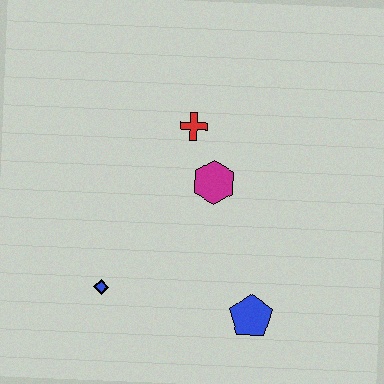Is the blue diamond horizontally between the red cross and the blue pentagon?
No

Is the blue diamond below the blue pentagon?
No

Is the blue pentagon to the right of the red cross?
Yes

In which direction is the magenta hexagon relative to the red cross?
The magenta hexagon is below the red cross.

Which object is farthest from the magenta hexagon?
The blue diamond is farthest from the magenta hexagon.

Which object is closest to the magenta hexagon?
The red cross is closest to the magenta hexagon.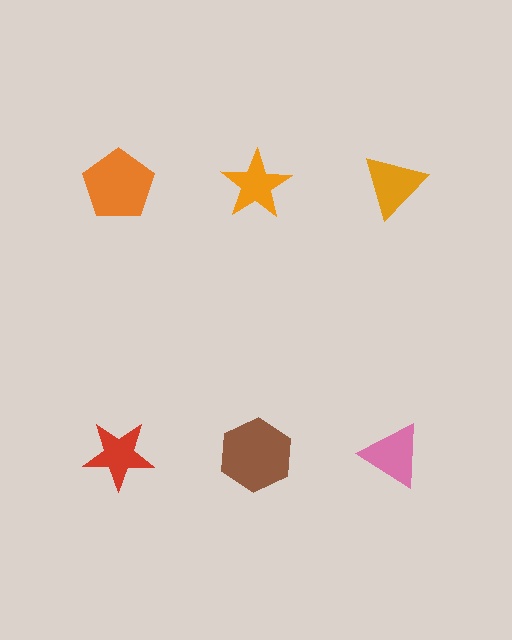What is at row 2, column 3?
A pink triangle.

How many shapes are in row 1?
3 shapes.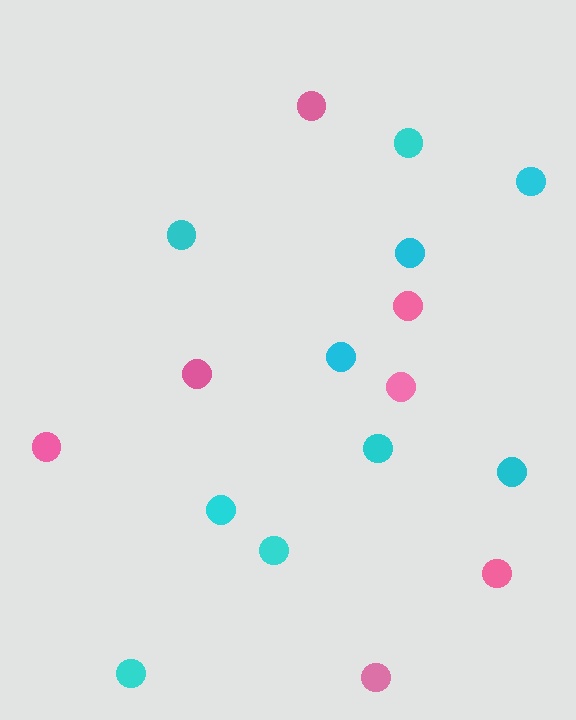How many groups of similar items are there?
There are 2 groups: one group of pink circles (7) and one group of cyan circles (10).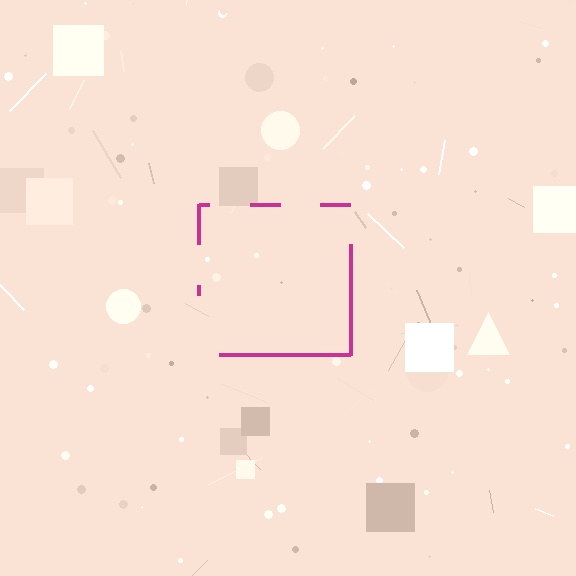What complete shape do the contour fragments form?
The contour fragments form a square.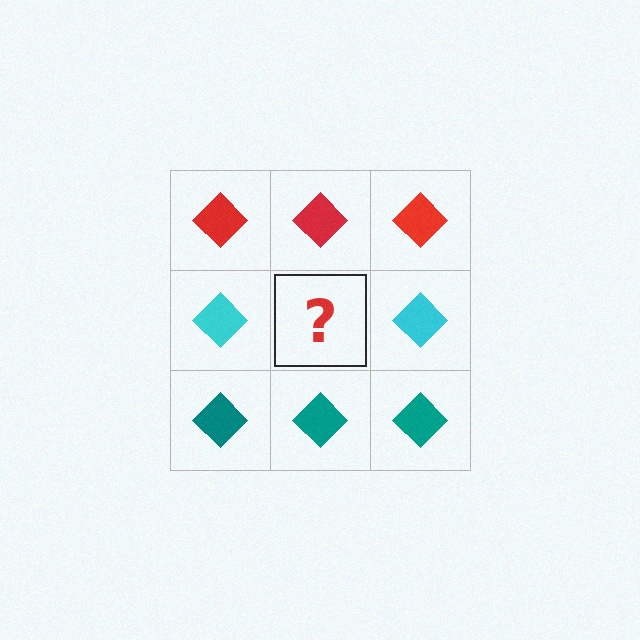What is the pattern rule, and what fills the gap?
The rule is that each row has a consistent color. The gap should be filled with a cyan diamond.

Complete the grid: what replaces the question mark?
The question mark should be replaced with a cyan diamond.